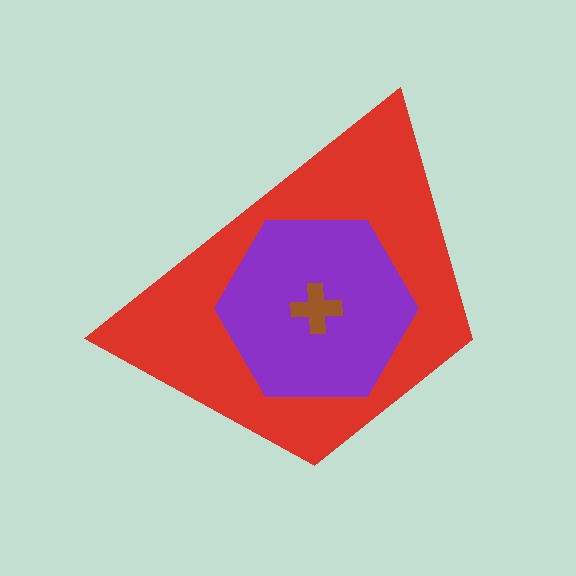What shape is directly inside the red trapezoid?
The purple hexagon.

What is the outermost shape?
The red trapezoid.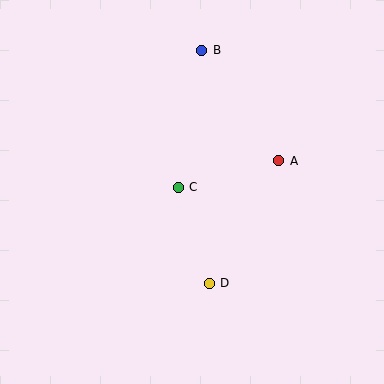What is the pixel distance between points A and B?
The distance between A and B is 135 pixels.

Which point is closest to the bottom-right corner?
Point D is closest to the bottom-right corner.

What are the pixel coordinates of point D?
Point D is at (209, 283).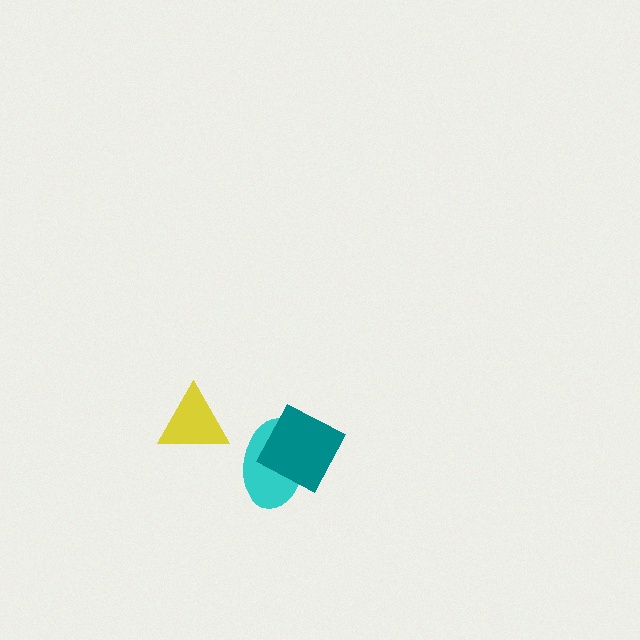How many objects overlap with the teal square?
1 object overlaps with the teal square.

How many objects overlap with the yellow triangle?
0 objects overlap with the yellow triangle.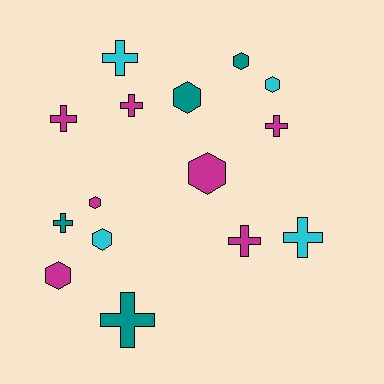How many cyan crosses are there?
There are 2 cyan crosses.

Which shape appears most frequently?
Cross, with 8 objects.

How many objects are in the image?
There are 15 objects.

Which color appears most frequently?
Magenta, with 7 objects.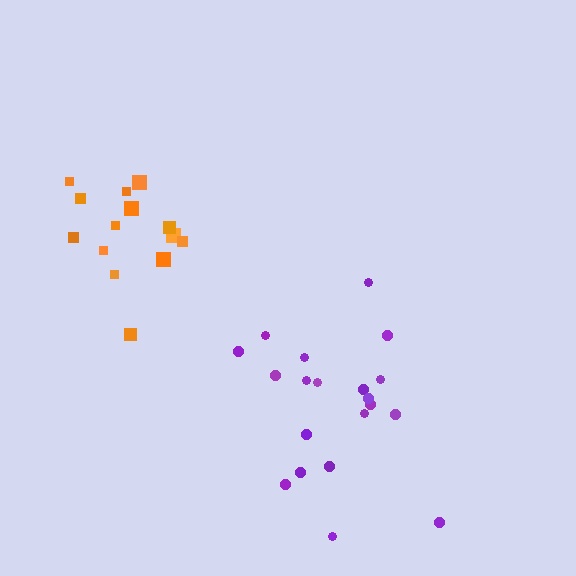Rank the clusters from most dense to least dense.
orange, purple.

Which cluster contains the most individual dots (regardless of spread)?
Purple (20).